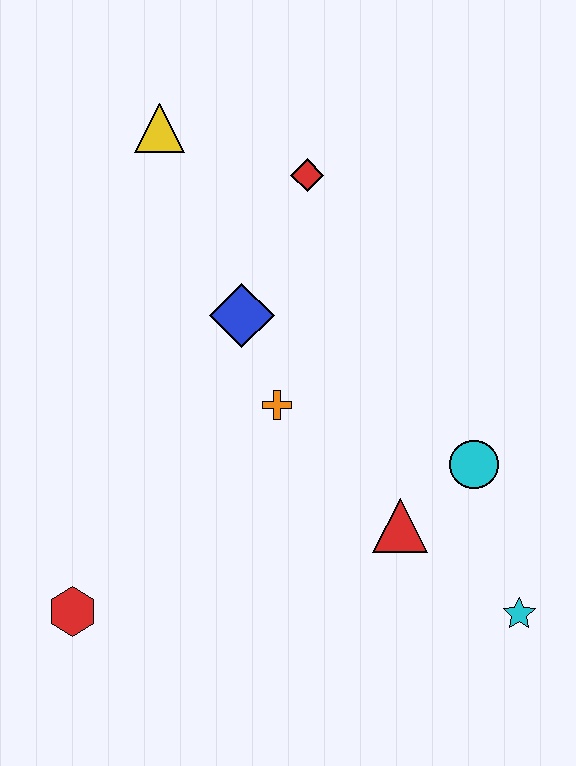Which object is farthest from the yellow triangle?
The cyan star is farthest from the yellow triangle.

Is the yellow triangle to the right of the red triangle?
No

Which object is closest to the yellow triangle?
The red diamond is closest to the yellow triangle.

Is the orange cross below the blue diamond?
Yes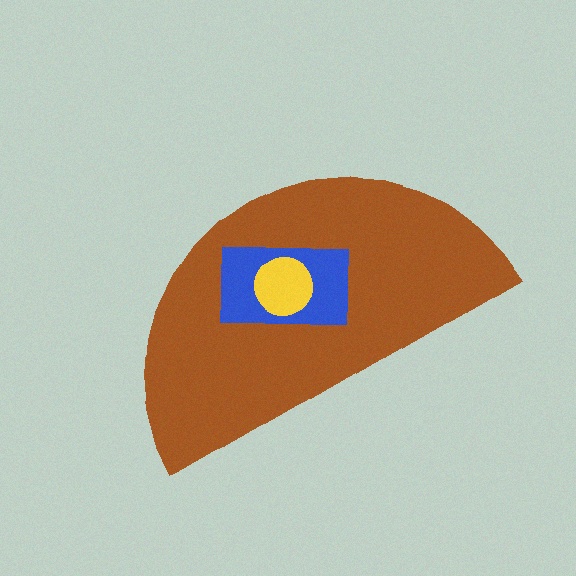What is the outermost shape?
The brown semicircle.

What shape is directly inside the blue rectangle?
The yellow circle.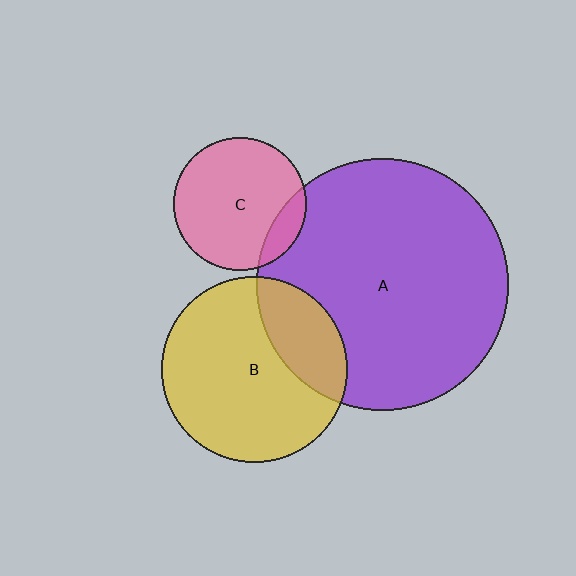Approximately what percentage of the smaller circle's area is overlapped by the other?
Approximately 15%.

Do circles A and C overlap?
Yes.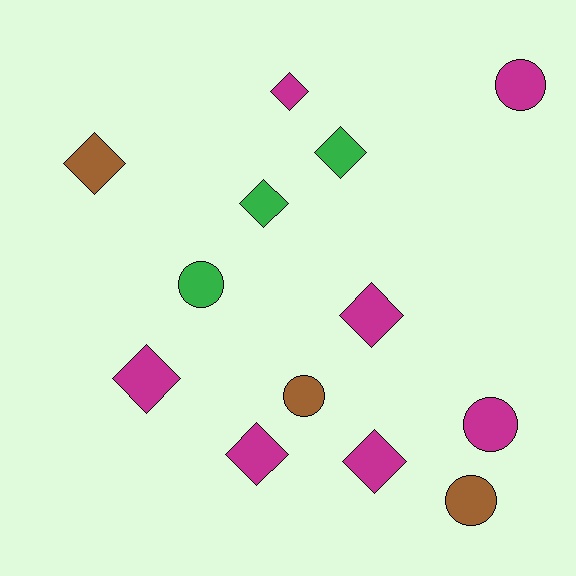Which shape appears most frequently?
Diamond, with 8 objects.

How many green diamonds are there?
There are 2 green diamonds.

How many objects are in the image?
There are 13 objects.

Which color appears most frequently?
Magenta, with 7 objects.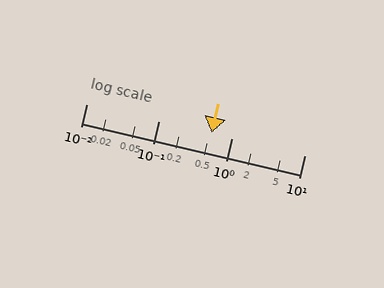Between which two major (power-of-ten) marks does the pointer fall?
The pointer is between 0.1 and 1.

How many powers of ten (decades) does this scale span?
The scale spans 3 decades, from 0.01 to 10.